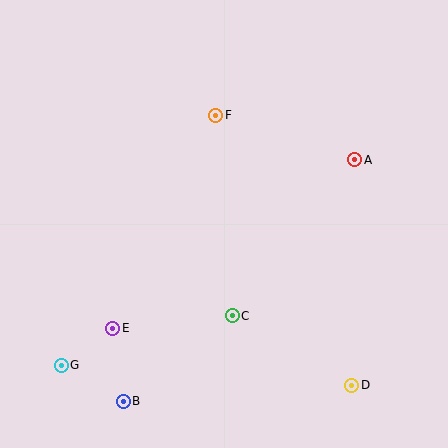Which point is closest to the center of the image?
Point C at (232, 316) is closest to the center.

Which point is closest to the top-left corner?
Point F is closest to the top-left corner.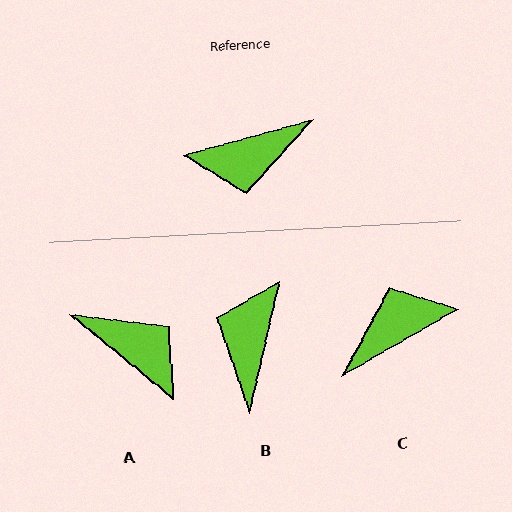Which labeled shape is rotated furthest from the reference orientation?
C, about 166 degrees away.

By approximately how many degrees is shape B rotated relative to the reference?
Approximately 118 degrees clockwise.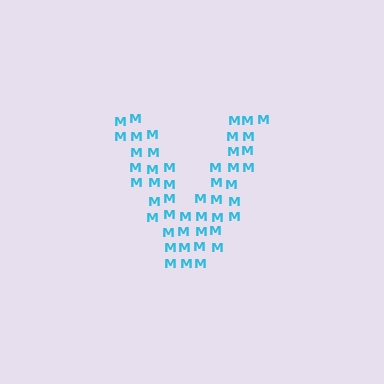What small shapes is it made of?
It is made of small letter M's.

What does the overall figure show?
The overall figure shows the letter V.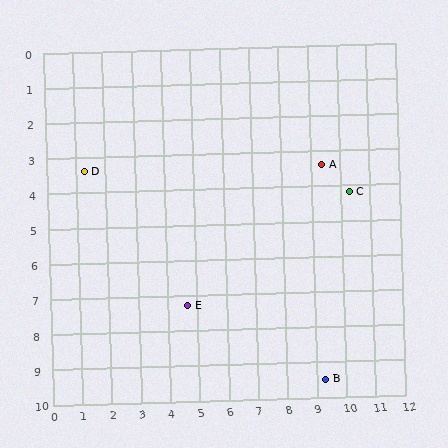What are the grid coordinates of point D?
Point D is at approximately (1.3, 3.4).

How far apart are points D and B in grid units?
Points D and B are about 10.1 grid units apart.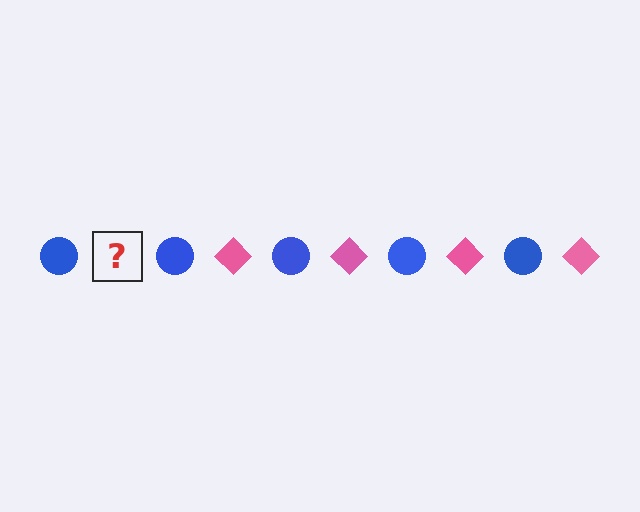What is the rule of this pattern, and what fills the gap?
The rule is that the pattern alternates between blue circle and pink diamond. The gap should be filled with a pink diamond.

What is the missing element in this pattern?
The missing element is a pink diamond.